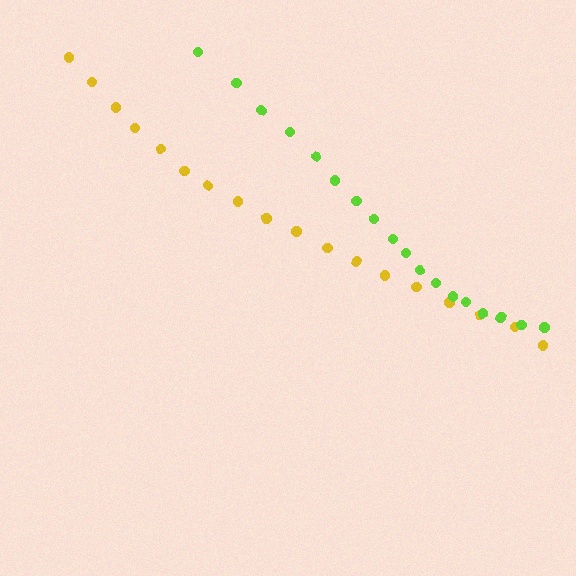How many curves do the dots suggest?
There are 2 distinct paths.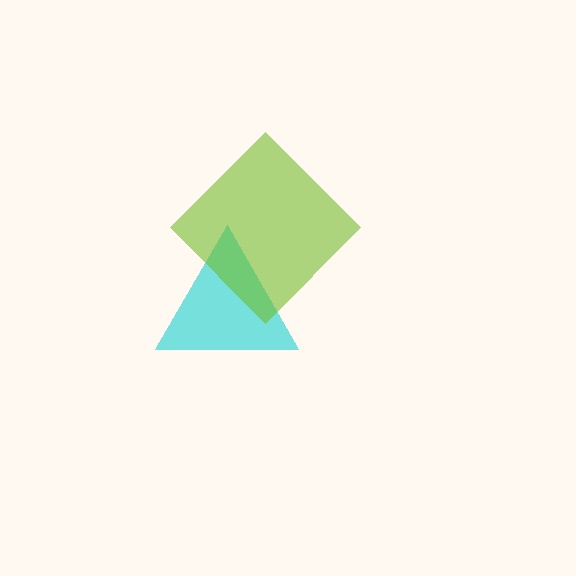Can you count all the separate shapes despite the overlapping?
Yes, there are 2 separate shapes.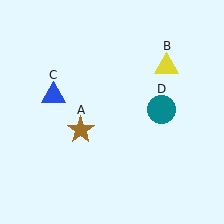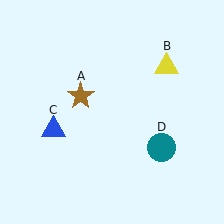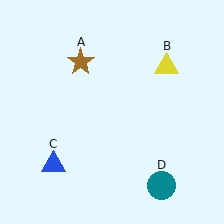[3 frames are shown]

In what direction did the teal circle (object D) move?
The teal circle (object D) moved down.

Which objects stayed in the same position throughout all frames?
Yellow triangle (object B) remained stationary.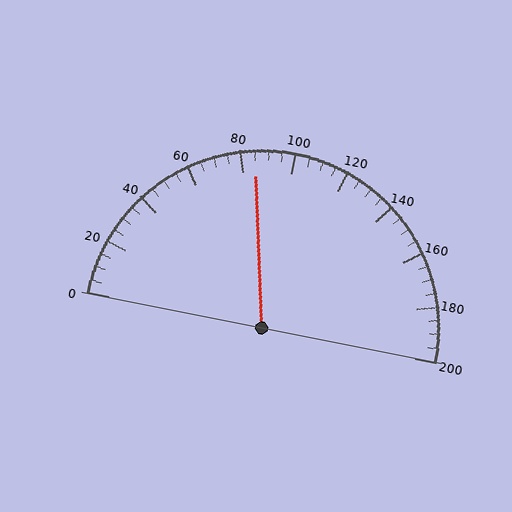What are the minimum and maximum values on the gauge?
The gauge ranges from 0 to 200.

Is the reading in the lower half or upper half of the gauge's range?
The reading is in the lower half of the range (0 to 200).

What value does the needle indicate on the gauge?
The needle indicates approximately 85.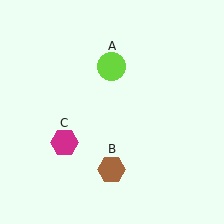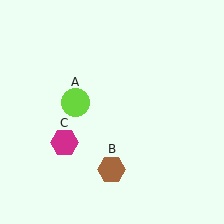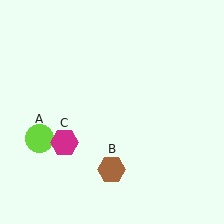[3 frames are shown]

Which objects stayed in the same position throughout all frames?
Brown hexagon (object B) and magenta hexagon (object C) remained stationary.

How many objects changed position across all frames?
1 object changed position: lime circle (object A).